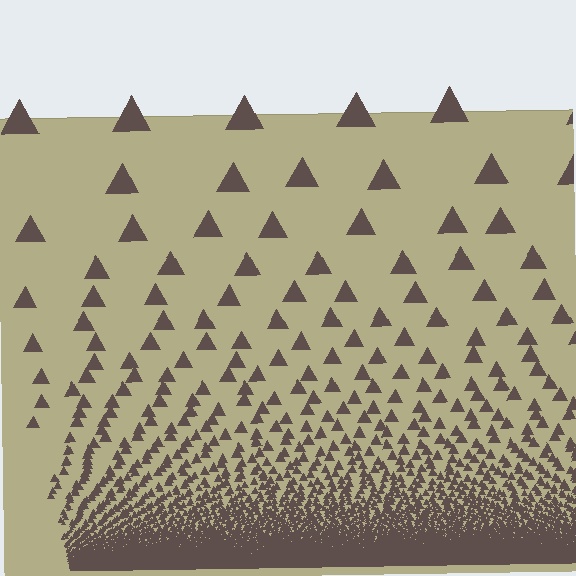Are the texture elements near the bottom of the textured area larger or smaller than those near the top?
Smaller. The gradient is inverted — elements near the bottom are smaller and denser.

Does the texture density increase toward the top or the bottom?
Density increases toward the bottom.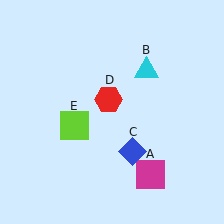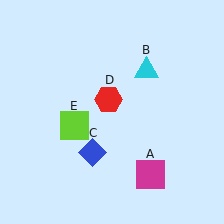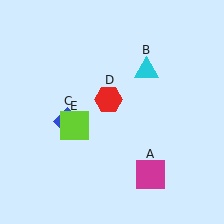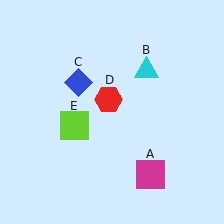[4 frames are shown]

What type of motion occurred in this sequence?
The blue diamond (object C) rotated clockwise around the center of the scene.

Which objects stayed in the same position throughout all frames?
Magenta square (object A) and cyan triangle (object B) and red hexagon (object D) and lime square (object E) remained stationary.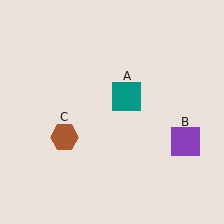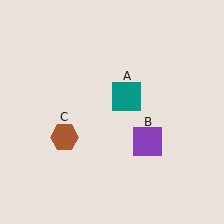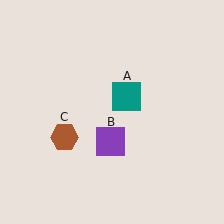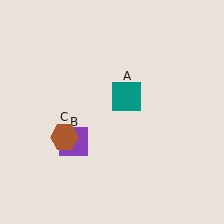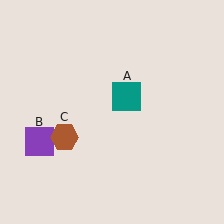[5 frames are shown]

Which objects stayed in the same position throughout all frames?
Teal square (object A) and brown hexagon (object C) remained stationary.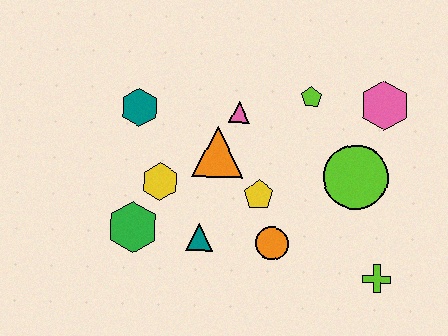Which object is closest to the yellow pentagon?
The orange circle is closest to the yellow pentagon.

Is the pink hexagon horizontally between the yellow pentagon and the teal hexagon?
No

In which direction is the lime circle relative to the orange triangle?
The lime circle is to the right of the orange triangle.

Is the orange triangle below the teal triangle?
No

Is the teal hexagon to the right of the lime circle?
No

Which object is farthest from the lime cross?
The teal hexagon is farthest from the lime cross.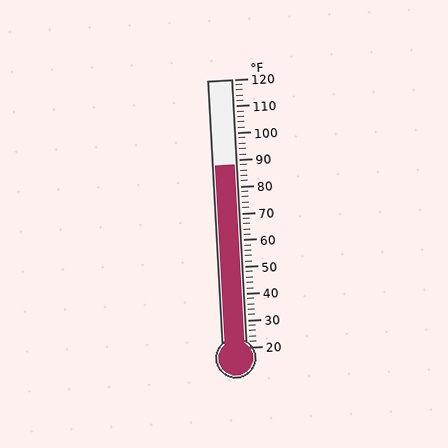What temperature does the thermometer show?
The thermometer shows approximately 88°F.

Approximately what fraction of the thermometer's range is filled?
The thermometer is filled to approximately 70% of its range.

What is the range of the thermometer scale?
The thermometer scale ranges from 20°F to 120°F.